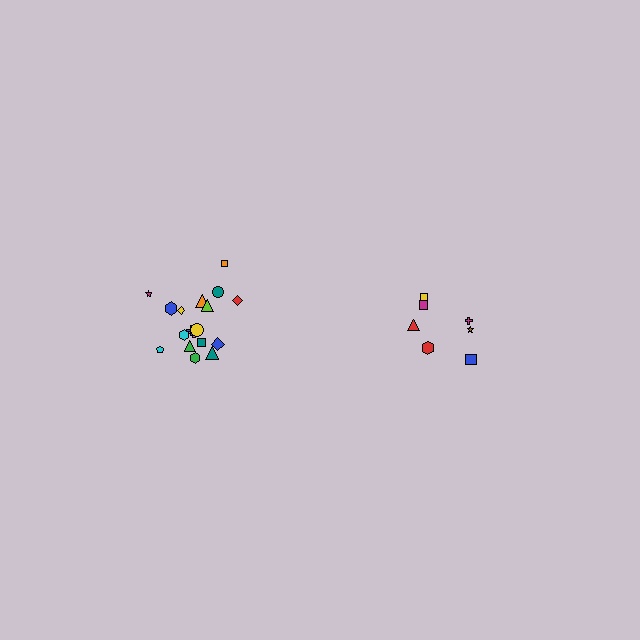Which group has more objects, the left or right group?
The left group.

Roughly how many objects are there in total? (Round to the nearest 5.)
Roughly 25 objects in total.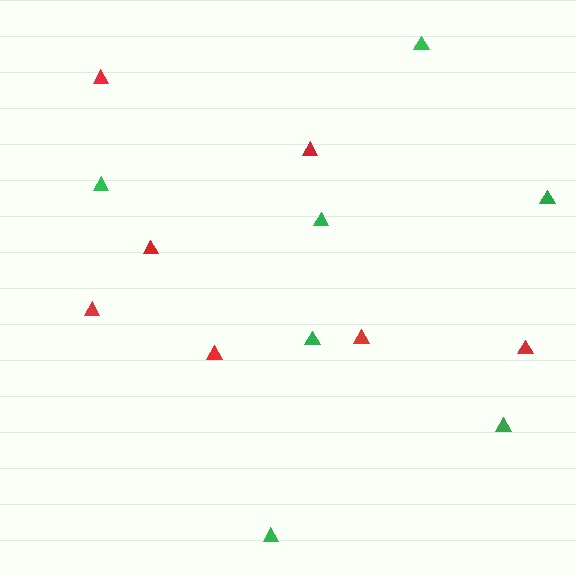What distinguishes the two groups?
There are 2 groups: one group of green triangles (7) and one group of red triangles (7).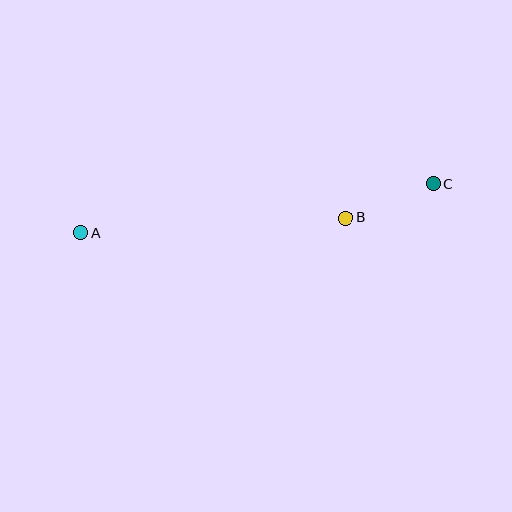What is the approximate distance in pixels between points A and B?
The distance between A and B is approximately 265 pixels.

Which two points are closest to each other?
Points B and C are closest to each other.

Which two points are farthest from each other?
Points A and C are farthest from each other.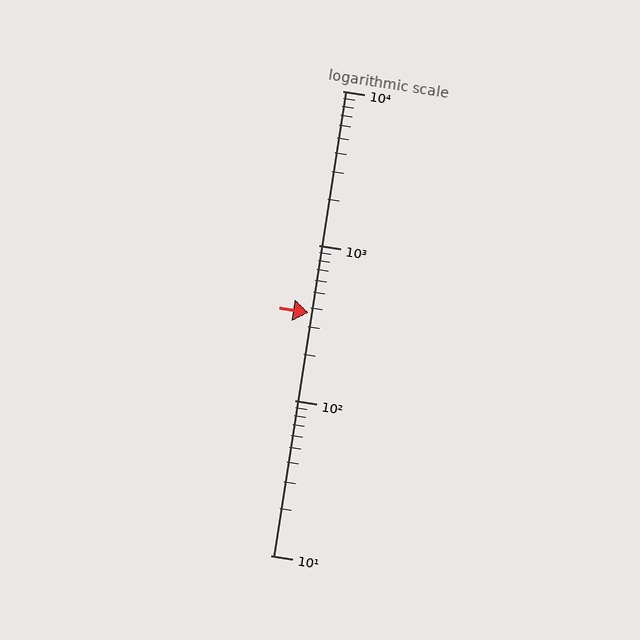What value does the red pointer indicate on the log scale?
The pointer indicates approximately 370.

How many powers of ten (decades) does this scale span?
The scale spans 3 decades, from 10 to 10000.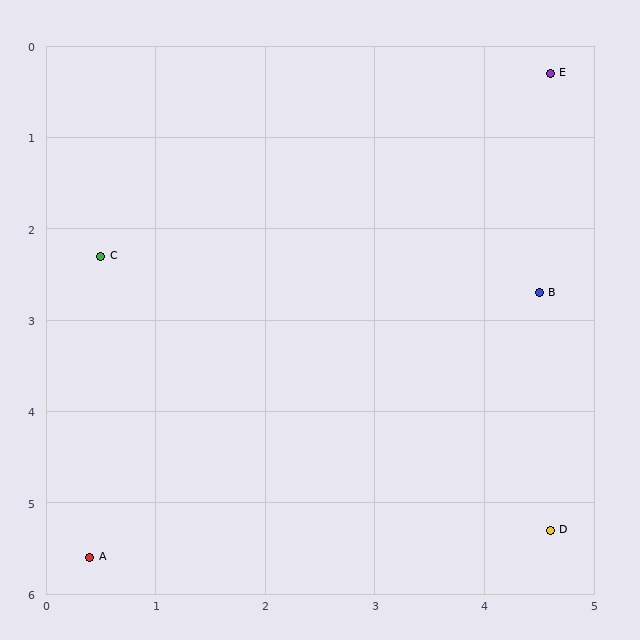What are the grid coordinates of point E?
Point E is at approximately (4.6, 0.3).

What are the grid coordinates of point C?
Point C is at approximately (0.5, 2.3).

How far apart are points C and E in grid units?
Points C and E are about 4.6 grid units apart.